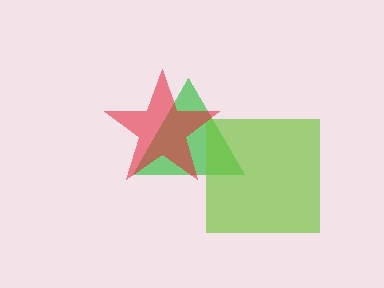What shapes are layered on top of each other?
The layered shapes are: a green triangle, a lime square, a red star.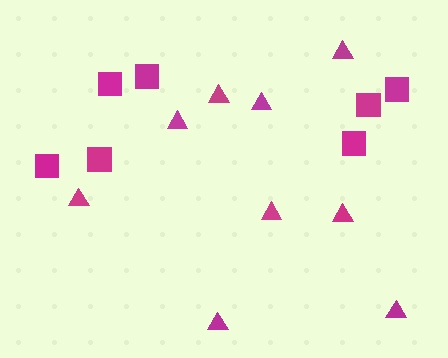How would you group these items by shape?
There are 2 groups: one group of triangles (9) and one group of squares (7).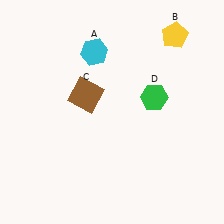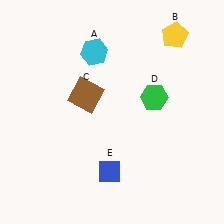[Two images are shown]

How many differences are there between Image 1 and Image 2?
There is 1 difference between the two images.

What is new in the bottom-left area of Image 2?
A blue diamond (E) was added in the bottom-left area of Image 2.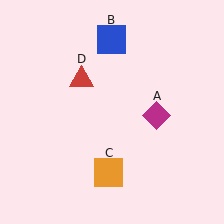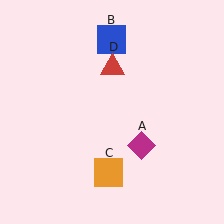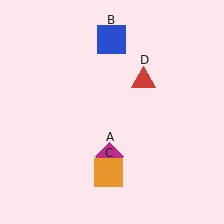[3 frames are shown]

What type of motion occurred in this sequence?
The magenta diamond (object A), red triangle (object D) rotated clockwise around the center of the scene.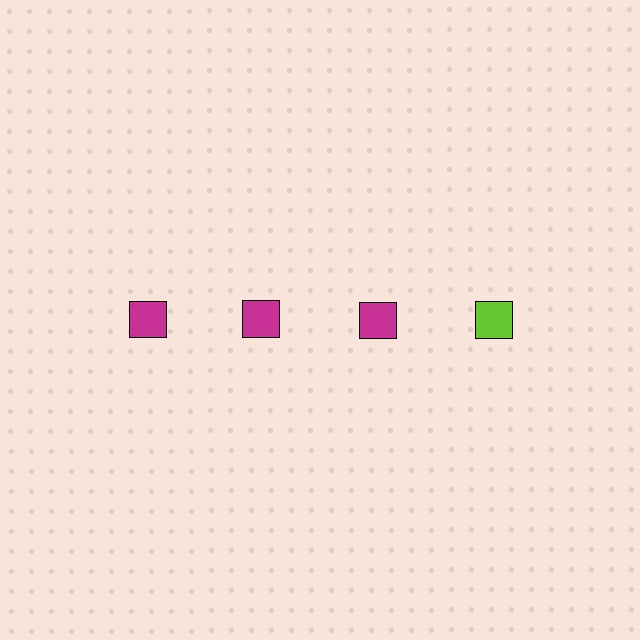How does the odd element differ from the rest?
It has a different color: lime instead of magenta.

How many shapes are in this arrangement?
There are 4 shapes arranged in a grid pattern.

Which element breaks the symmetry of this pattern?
The lime square in the top row, second from right column breaks the symmetry. All other shapes are magenta squares.